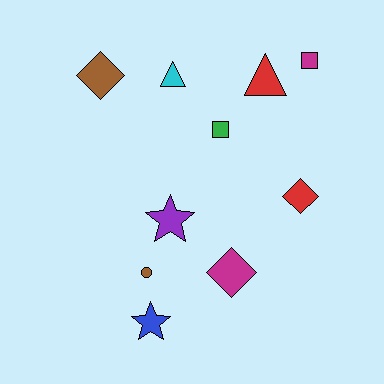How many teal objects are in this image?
There are no teal objects.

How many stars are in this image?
There are 2 stars.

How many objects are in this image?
There are 10 objects.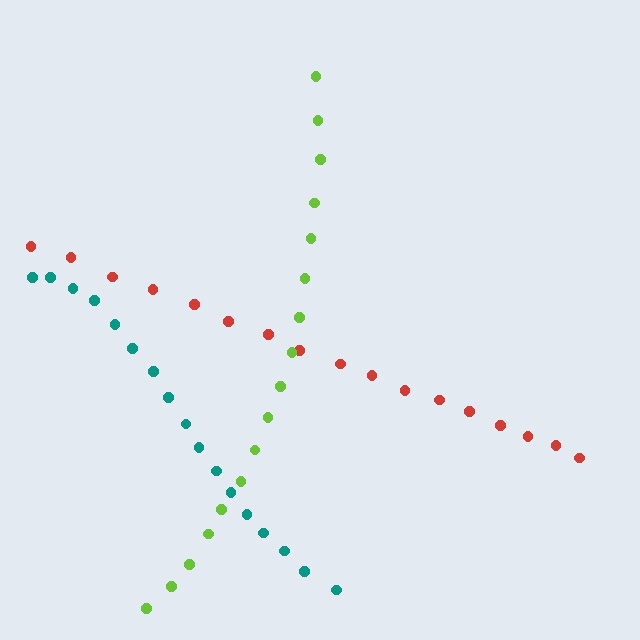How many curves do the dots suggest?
There are 3 distinct paths.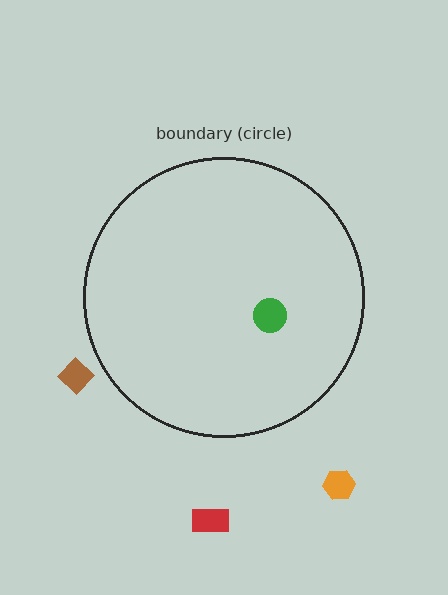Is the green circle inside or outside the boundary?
Inside.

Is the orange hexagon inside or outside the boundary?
Outside.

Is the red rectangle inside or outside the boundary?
Outside.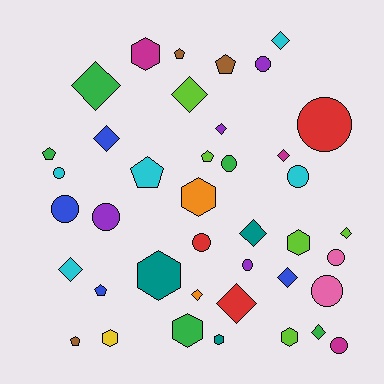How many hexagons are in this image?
There are 8 hexagons.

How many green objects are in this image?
There are 5 green objects.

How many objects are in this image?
There are 40 objects.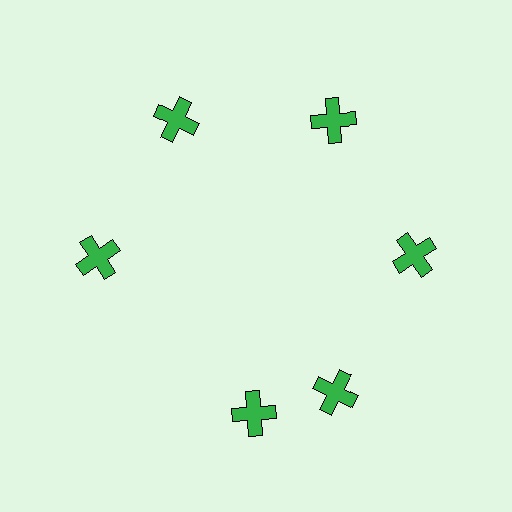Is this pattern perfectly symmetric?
No. The 6 green crosses are arranged in a ring, but one element near the 7 o'clock position is rotated out of alignment along the ring, breaking the 6-fold rotational symmetry.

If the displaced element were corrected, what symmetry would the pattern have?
It would have 6-fold rotational symmetry — the pattern would map onto itself every 60 degrees.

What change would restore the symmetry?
The symmetry would be restored by rotating it back into even spacing with its neighbors so that all 6 crosses sit at equal angles and equal distance from the center.